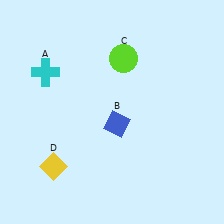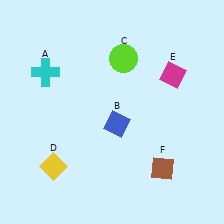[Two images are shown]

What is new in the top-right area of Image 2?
A magenta diamond (E) was added in the top-right area of Image 2.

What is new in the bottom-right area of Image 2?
A brown diamond (F) was added in the bottom-right area of Image 2.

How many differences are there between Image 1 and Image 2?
There are 2 differences between the two images.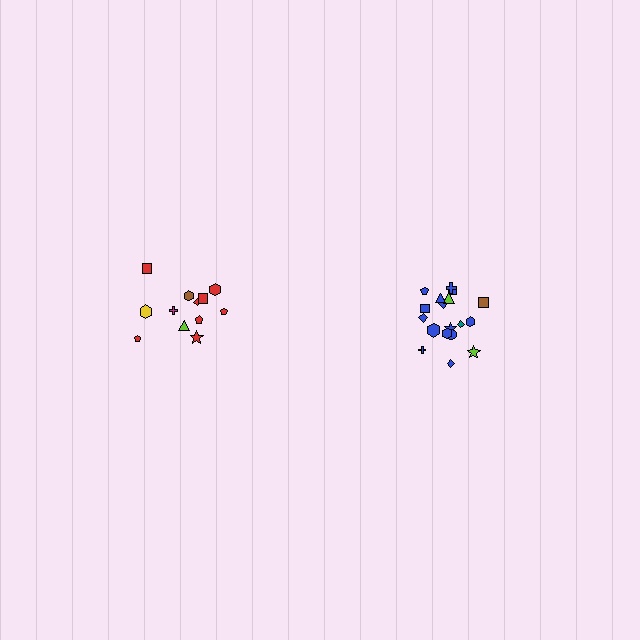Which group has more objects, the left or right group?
The right group.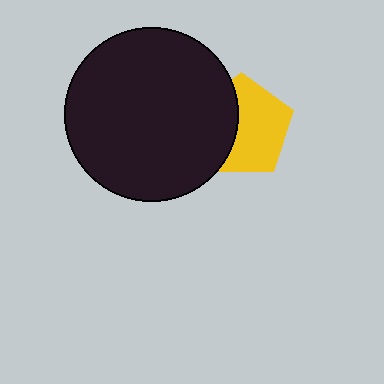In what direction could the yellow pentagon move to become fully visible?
The yellow pentagon could move right. That would shift it out from behind the black circle entirely.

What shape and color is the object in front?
The object in front is a black circle.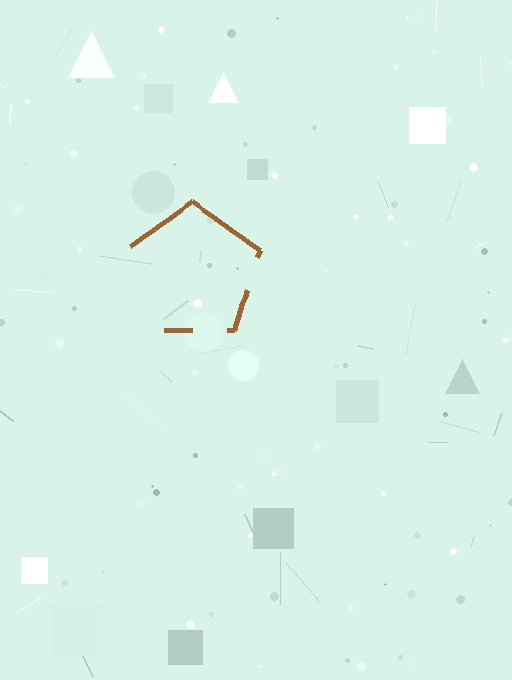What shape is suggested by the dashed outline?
The dashed outline suggests a pentagon.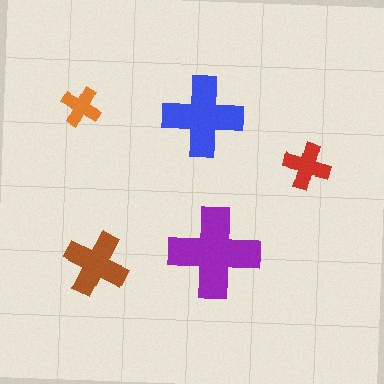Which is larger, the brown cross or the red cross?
The brown one.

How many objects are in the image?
There are 5 objects in the image.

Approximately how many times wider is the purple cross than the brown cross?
About 1.5 times wider.